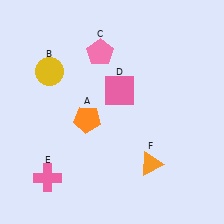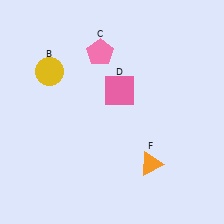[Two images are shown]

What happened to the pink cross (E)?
The pink cross (E) was removed in Image 2. It was in the bottom-left area of Image 1.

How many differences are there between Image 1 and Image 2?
There are 2 differences between the two images.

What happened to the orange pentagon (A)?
The orange pentagon (A) was removed in Image 2. It was in the bottom-left area of Image 1.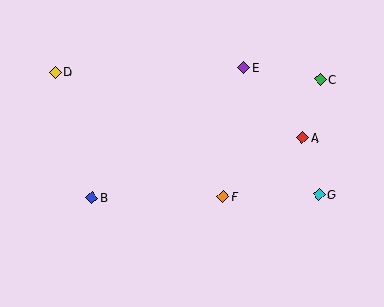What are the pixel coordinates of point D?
Point D is at (55, 72).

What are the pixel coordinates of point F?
Point F is at (223, 196).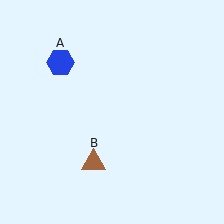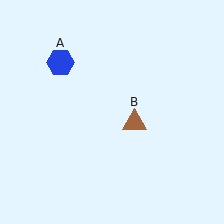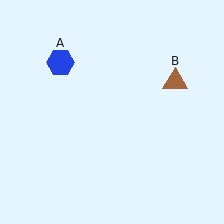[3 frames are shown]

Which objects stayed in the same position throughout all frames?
Blue hexagon (object A) remained stationary.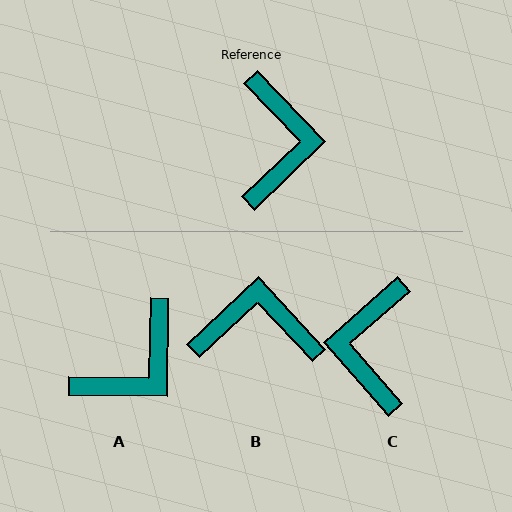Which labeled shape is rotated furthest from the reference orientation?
C, about 177 degrees away.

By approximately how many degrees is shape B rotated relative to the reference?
Approximately 89 degrees counter-clockwise.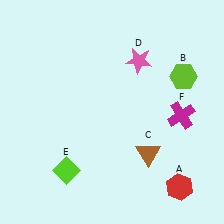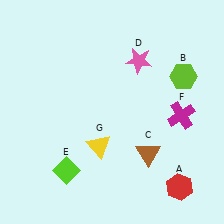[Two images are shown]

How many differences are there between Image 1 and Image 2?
There is 1 difference between the two images.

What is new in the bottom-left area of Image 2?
A yellow triangle (G) was added in the bottom-left area of Image 2.